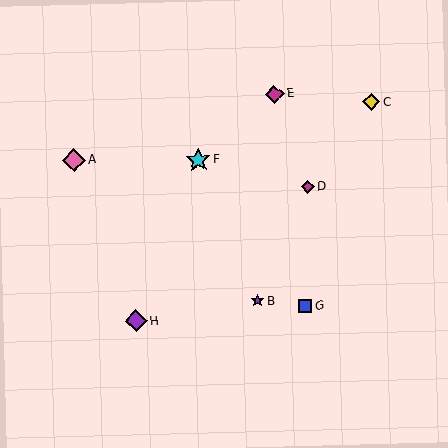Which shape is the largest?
The cyan star (labeled F) is the largest.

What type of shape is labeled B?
Shape B is a purple star.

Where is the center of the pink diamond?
The center of the pink diamond is at (74, 160).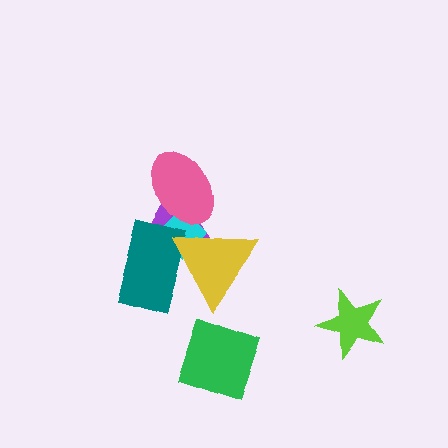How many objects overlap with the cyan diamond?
4 objects overlap with the cyan diamond.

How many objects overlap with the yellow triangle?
3 objects overlap with the yellow triangle.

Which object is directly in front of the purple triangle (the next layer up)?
The cyan diamond is directly in front of the purple triangle.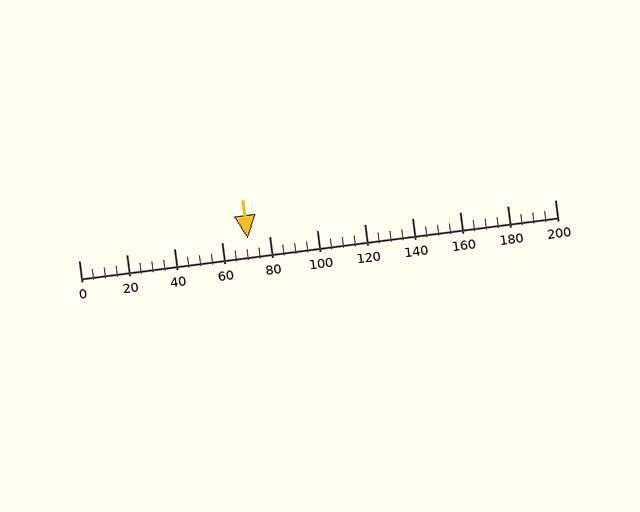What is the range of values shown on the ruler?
The ruler shows values from 0 to 200.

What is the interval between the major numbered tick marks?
The major tick marks are spaced 20 units apart.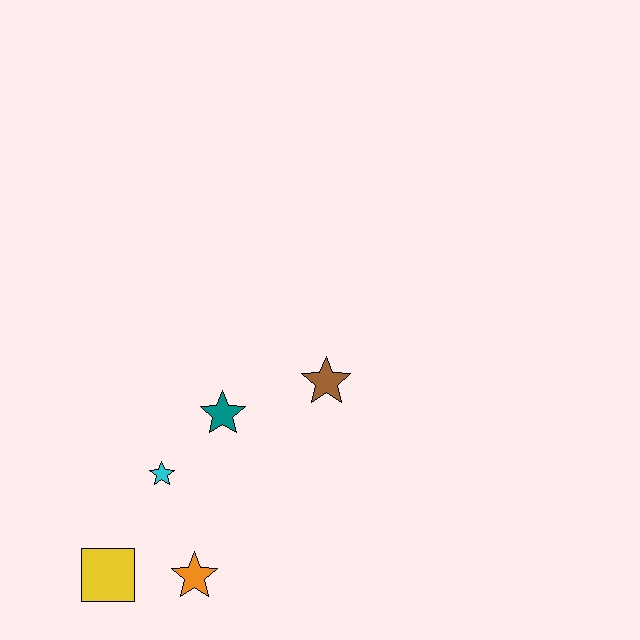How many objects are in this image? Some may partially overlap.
There are 5 objects.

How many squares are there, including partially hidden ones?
There is 1 square.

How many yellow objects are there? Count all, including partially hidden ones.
There is 1 yellow object.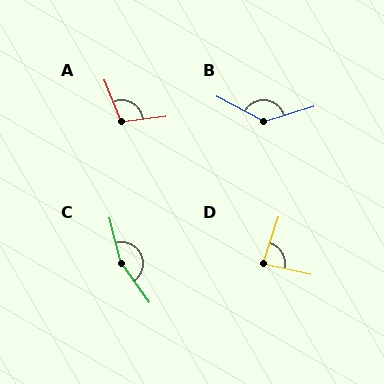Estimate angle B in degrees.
Approximately 136 degrees.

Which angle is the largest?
C, at approximately 159 degrees.